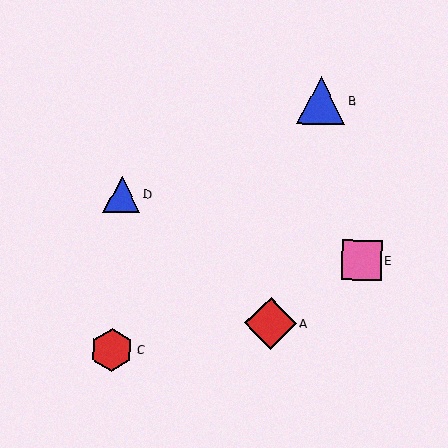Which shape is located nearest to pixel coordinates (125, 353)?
The red hexagon (labeled C) at (112, 350) is nearest to that location.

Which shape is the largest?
The red diamond (labeled A) is the largest.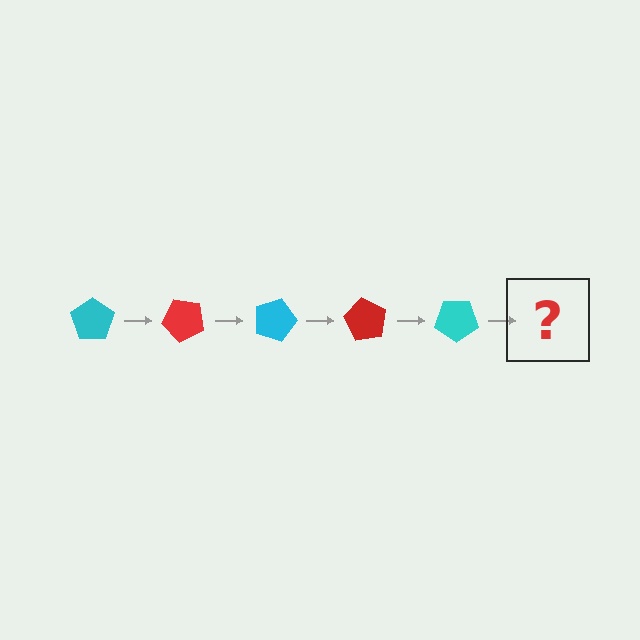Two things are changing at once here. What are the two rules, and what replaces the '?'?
The two rules are that it rotates 45 degrees each step and the color cycles through cyan and red. The '?' should be a red pentagon, rotated 225 degrees from the start.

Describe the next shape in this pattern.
It should be a red pentagon, rotated 225 degrees from the start.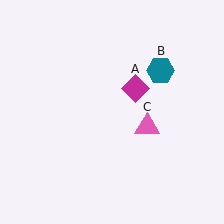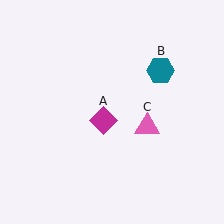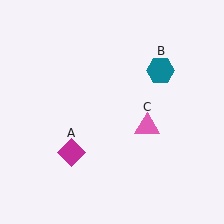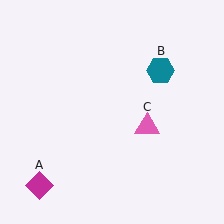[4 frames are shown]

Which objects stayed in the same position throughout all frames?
Teal hexagon (object B) and pink triangle (object C) remained stationary.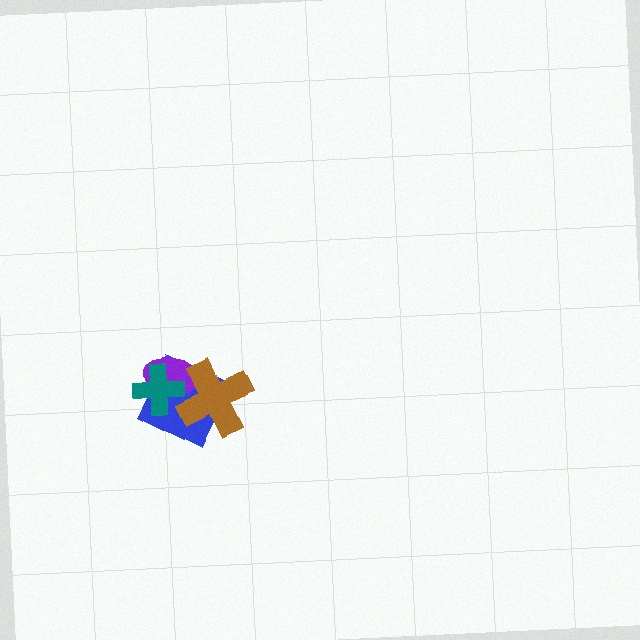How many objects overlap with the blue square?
3 objects overlap with the blue square.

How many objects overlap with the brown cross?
3 objects overlap with the brown cross.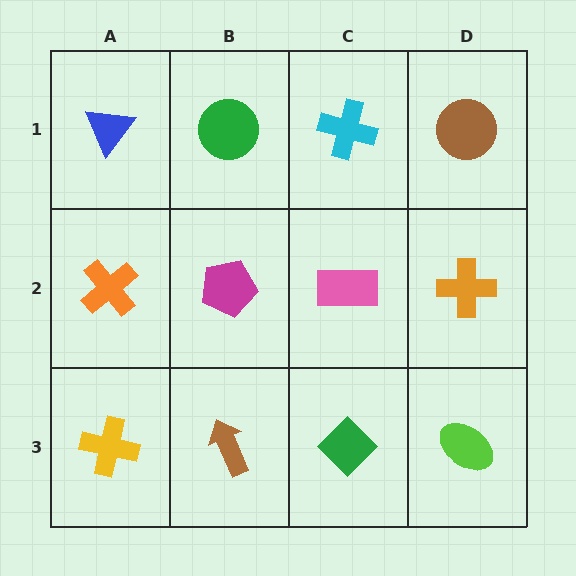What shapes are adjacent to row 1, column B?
A magenta pentagon (row 2, column B), a blue triangle (row 1, column A), a cyan cross (row 1, column C).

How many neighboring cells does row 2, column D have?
3.